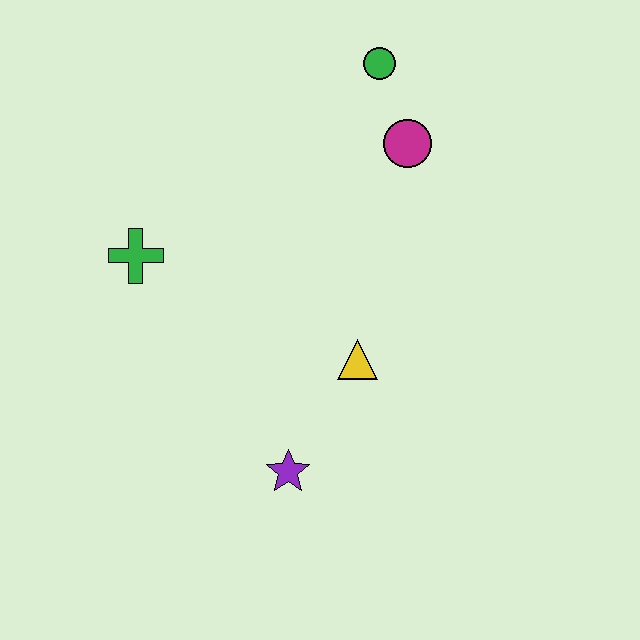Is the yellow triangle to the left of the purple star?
No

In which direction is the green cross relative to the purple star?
The green cross is above the purple star.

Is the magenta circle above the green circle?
No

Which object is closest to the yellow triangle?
The purple star is closest to the yellow triangle.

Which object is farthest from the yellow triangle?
The green circle is farthest from the yellow triangle.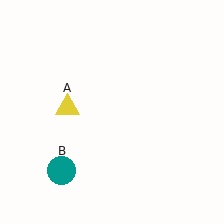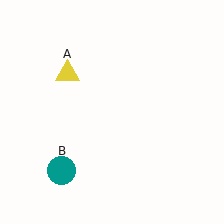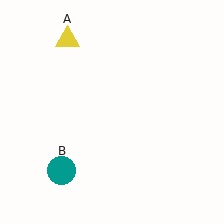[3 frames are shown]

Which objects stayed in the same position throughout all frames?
Teal circle (object B) remained stationary.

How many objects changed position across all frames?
1 object changed position: yellow triangle (object A).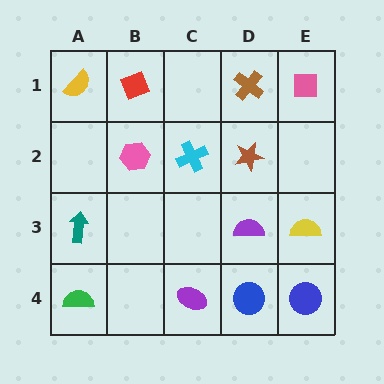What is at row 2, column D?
A brown star.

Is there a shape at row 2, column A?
No, that cell is empty.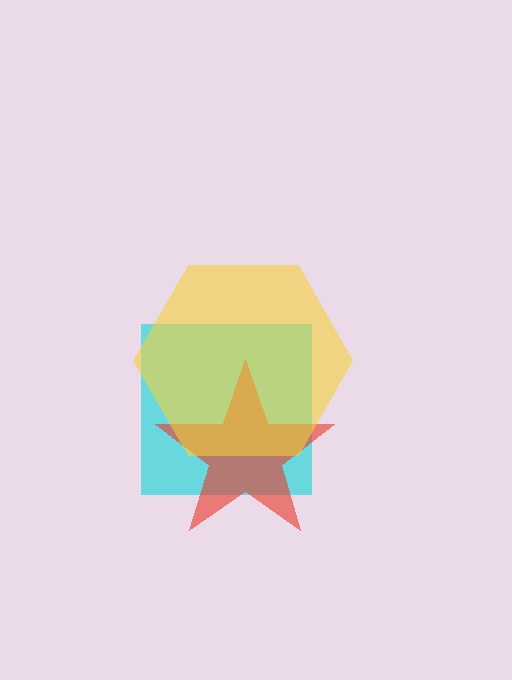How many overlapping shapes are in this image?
There are 3 overlapping shapes in the image.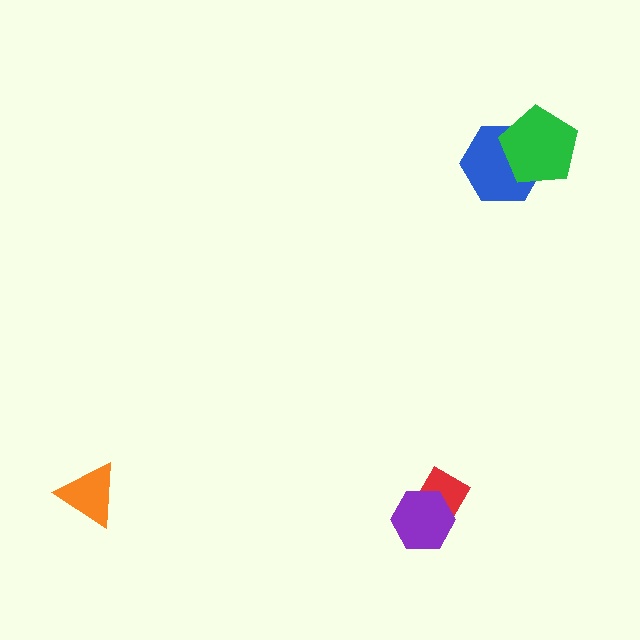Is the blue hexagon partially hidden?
Yes, it is partially covered by another shape.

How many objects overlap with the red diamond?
1 object overlaps with the red diamond.